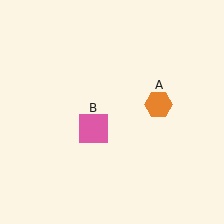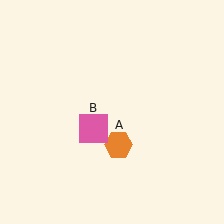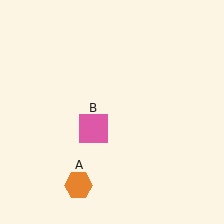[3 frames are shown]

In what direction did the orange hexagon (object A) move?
The orange hexagon (object A) moved down and to the left.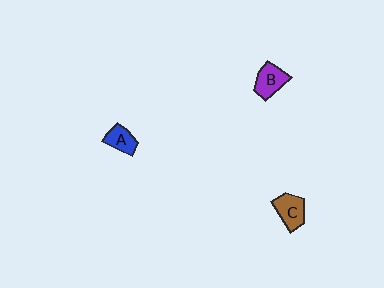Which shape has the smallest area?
Shape A (blue).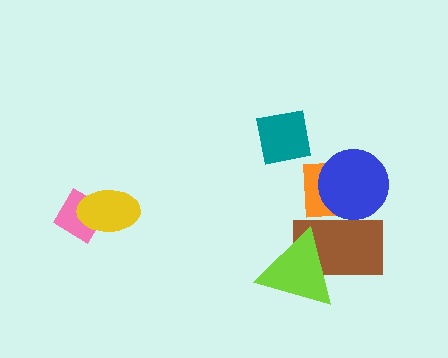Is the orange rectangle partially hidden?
Yes, it is partially covered by another shape.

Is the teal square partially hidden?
No, no other shape covers it.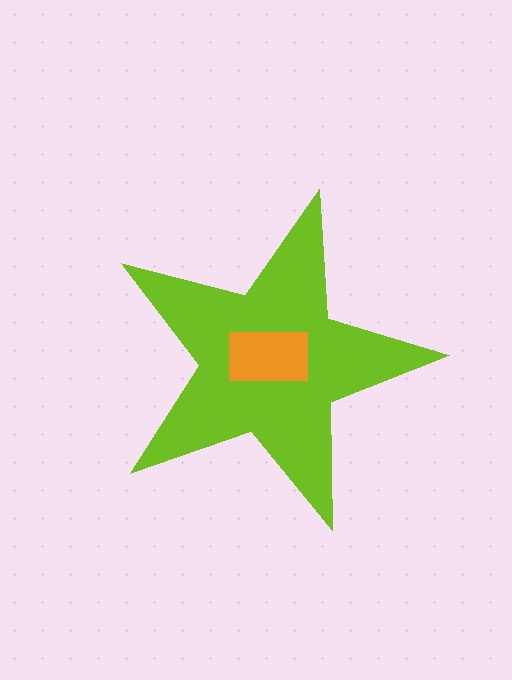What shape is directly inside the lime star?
The orange rectangle.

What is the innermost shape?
The orange rectangle.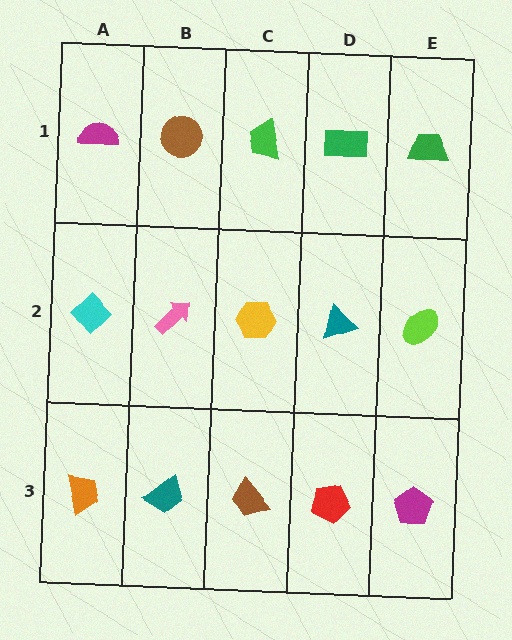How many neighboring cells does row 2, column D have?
4.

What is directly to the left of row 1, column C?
A brown circle.